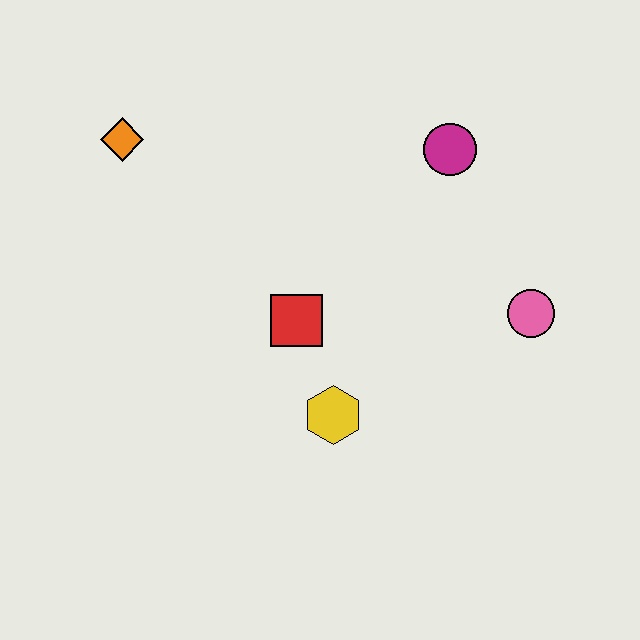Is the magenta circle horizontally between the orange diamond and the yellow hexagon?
No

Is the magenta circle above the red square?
Yes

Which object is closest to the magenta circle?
The pink circle is closest to the magenta circle.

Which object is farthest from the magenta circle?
The orange diamond is farthest from the magenta circle.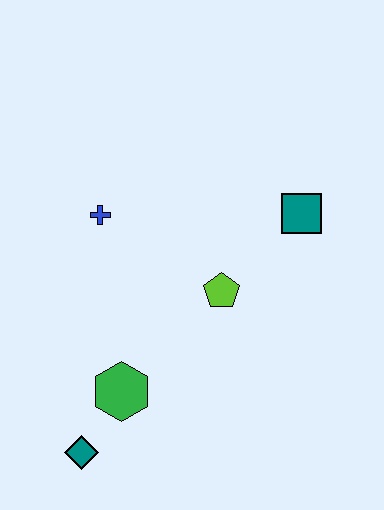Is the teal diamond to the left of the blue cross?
Yes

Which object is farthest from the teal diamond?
The teal square is farthest from the teal diamond.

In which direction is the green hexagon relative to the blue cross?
The green hexagon is below the blue cross.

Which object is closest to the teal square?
The lime pentagon is closest to the teal square.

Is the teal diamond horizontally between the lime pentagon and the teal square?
No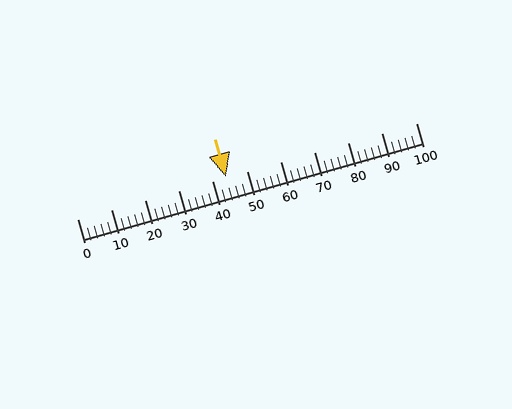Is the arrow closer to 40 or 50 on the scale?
The arrow is closer to 40.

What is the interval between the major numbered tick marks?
The major tick marks are spaced 10 units apart.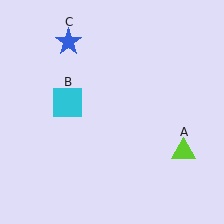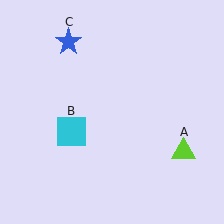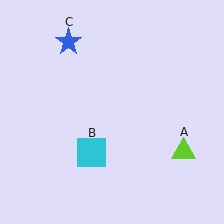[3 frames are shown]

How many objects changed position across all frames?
1 object changed position: cyan square (object B).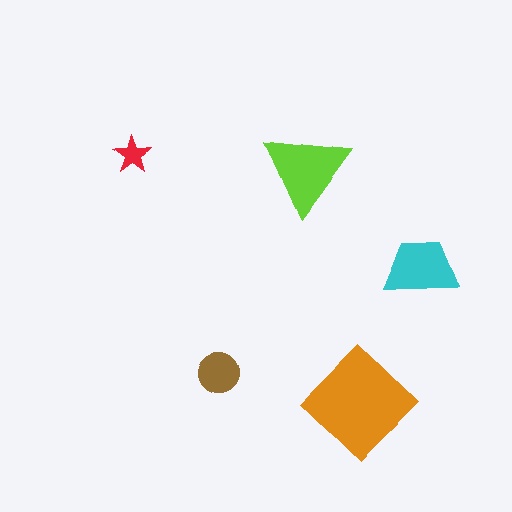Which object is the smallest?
The red star.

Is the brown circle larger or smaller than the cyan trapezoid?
Smaller.